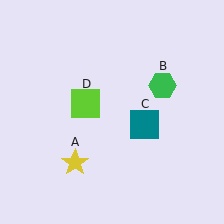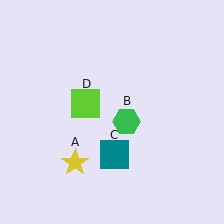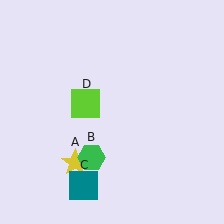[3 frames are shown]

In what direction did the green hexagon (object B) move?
The green hexagon (object B) moved down and to the left.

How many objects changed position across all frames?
2 objects changed position: green hexagon (object B), teal square (object C).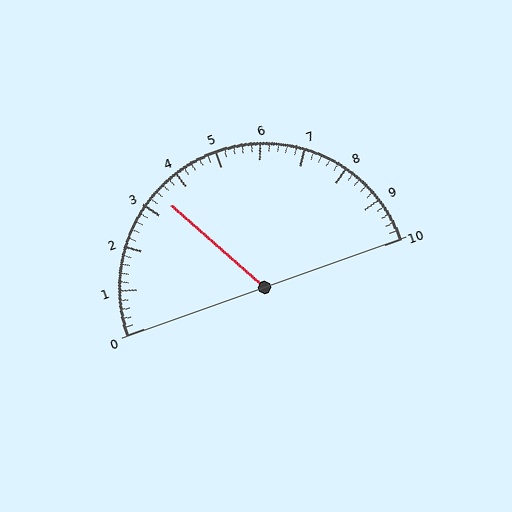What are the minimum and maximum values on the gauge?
The gauge ranges from 0 to 10.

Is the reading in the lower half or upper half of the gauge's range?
The reading is in the lower half of the range (0 to 10).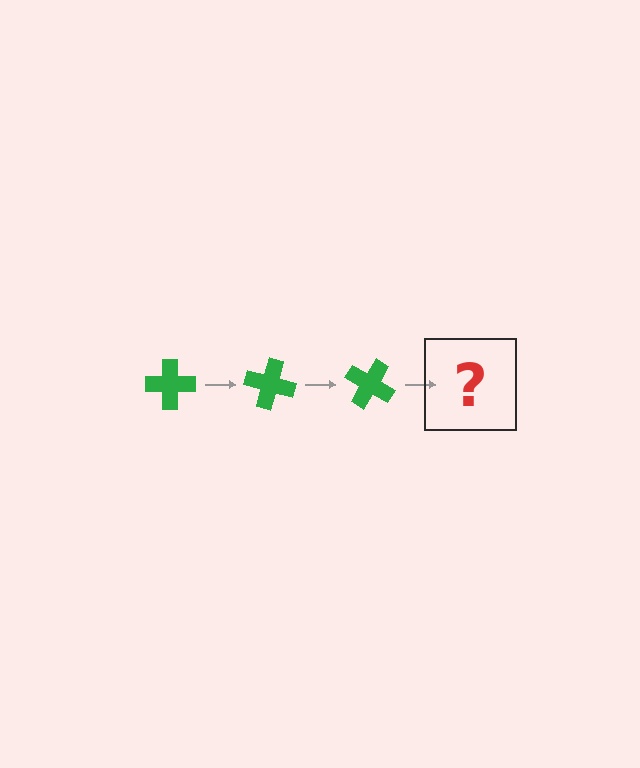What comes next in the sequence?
The next element should be a green cross rotated 45 degrees.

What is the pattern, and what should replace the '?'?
The pattern is that the cross rotates 15 degrees each step. The '?' should be a green cross rotated 45 degrees.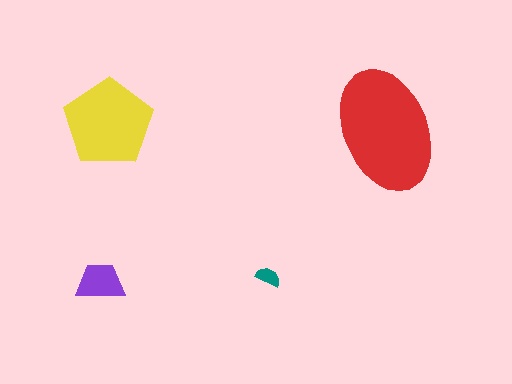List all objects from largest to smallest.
The red ellipse, the yellow pentagon, the purple trapezoid, the teal semicircle.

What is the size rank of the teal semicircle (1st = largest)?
4th.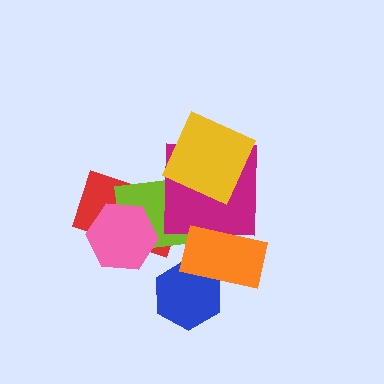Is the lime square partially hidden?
Yes, it is partially covered by another shape.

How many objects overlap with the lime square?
3 objects overlap with the lime square.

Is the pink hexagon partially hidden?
No, no other shape covers it.